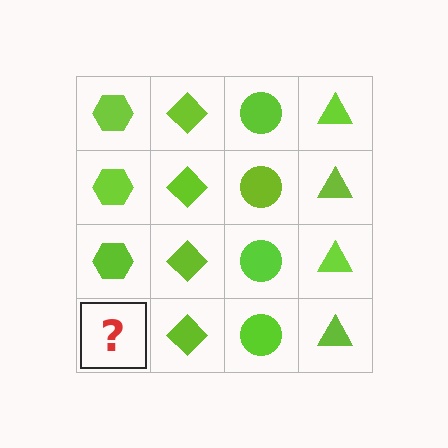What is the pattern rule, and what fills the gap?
The rule is that each column has a consistent shape. The gap should be filled with a lime hexagon.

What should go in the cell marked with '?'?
The missing cell should contain a lime hexagon.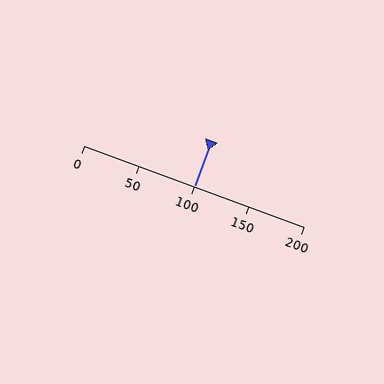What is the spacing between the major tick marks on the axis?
The major ticks are spaced 50 apart.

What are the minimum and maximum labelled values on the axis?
The axis runs from 0 to 200.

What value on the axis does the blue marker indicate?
The marker indicates approximately 100.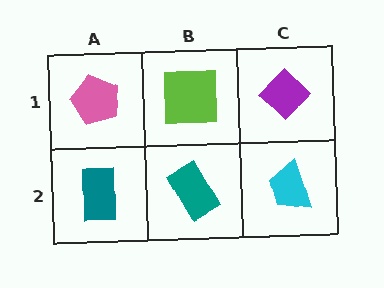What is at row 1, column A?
A pink pentagon.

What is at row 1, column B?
A lime square.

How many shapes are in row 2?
3 shapes.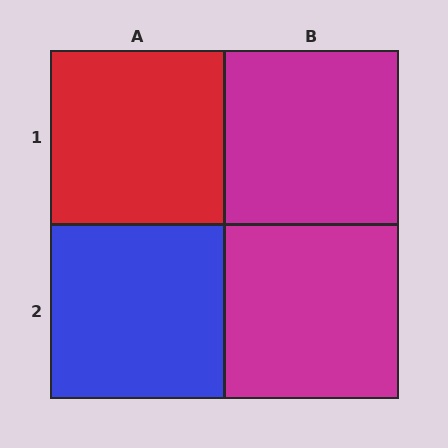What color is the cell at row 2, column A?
Blue.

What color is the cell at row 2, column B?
Magenta.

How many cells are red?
1 cell is red.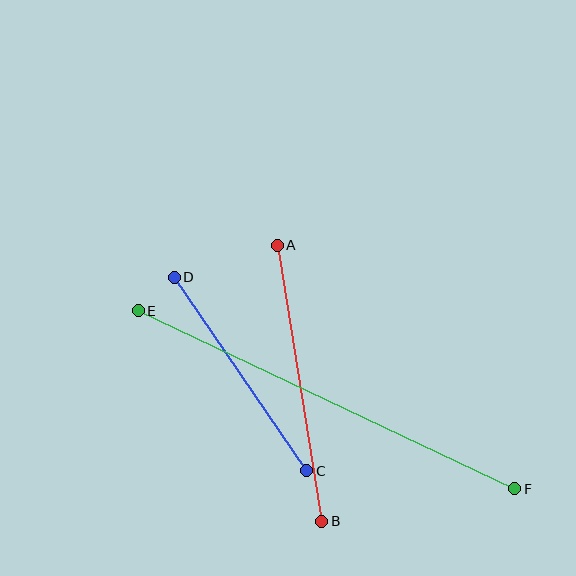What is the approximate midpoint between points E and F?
The midpoint is at approximately (326, 400) pixels.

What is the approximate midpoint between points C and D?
The midpoint is at approximately (240, 374) pixels.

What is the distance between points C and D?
The distance is approximately 235 pixels.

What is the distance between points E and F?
The distance is approximately 417 pixels.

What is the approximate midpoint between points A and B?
The midpoint is at approximately (299, 383) pixels.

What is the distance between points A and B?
The distance is approximately 279 pixels.